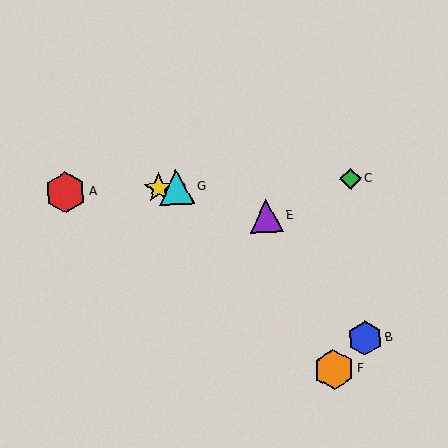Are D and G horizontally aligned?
Yes, both are at y≈188.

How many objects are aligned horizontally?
4 objects (A, C, D, G) are aligned horizontally.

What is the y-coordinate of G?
Object G is at y≈187.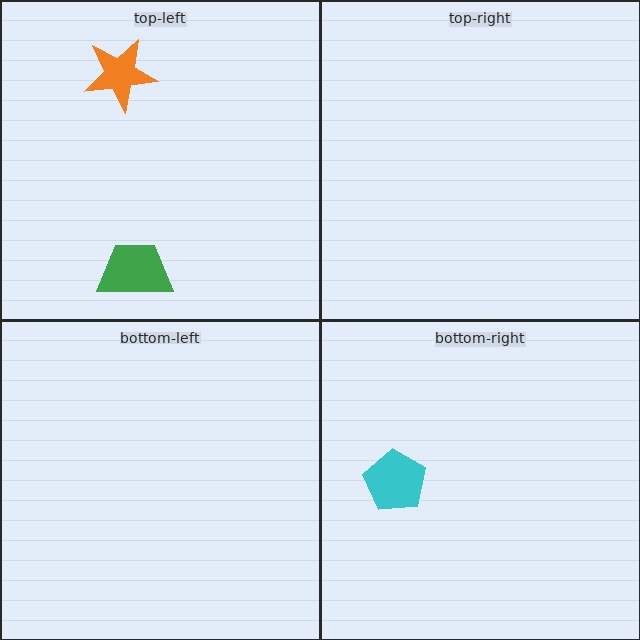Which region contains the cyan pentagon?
The bottom-right region.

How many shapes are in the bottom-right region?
1.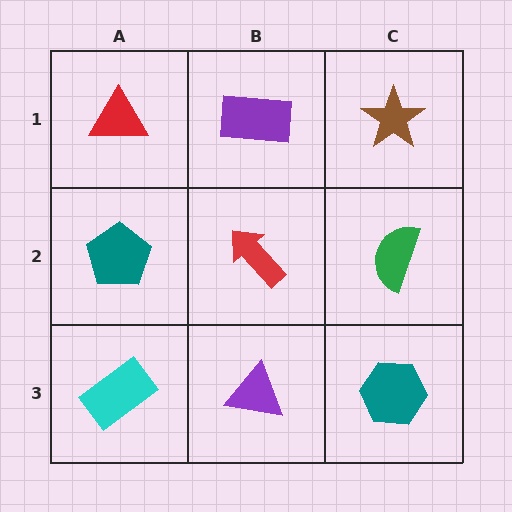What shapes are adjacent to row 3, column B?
A red arrow (row 2, column B), a cyan rectangle (row 3, column A), a teal hexagon (row 3, column C).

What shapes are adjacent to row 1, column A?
A teal pentagon (row 2, column A), a purple rectangle (row 1, column B).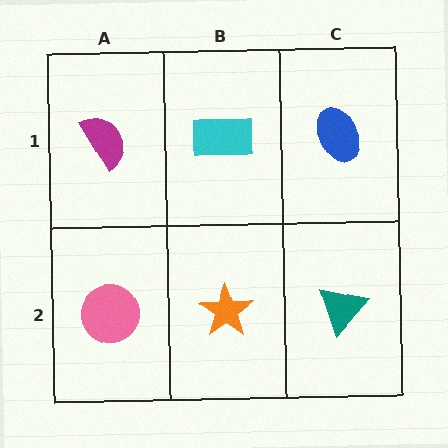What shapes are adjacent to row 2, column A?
A magenta semicircle (row 1, column A), an orange star (row 2, column B).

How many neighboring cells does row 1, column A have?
2.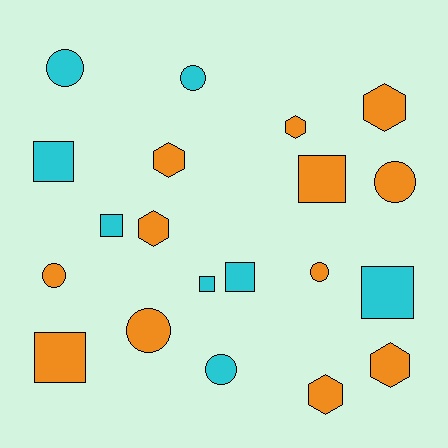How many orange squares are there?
There are 2 orange squares.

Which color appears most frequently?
Orange, with 12 objects.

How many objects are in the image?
There are 20 objects.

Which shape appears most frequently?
Circle, with 7 objects.